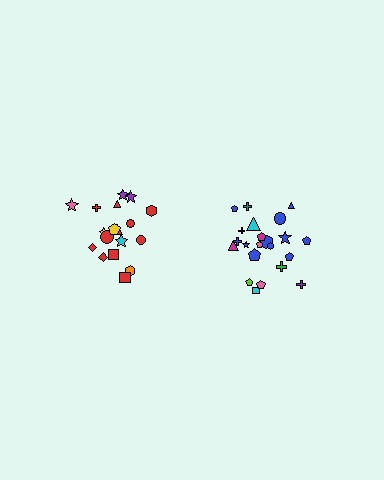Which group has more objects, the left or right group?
The right group.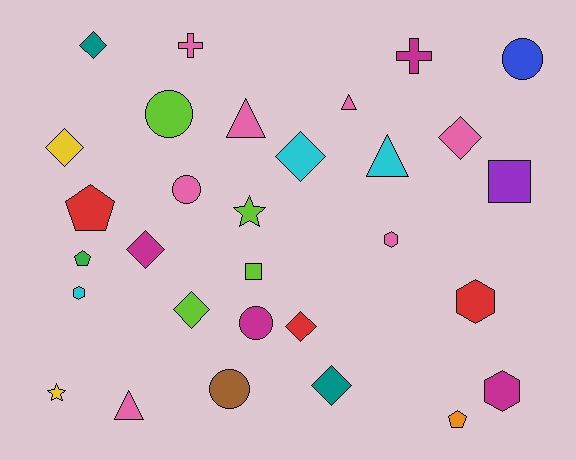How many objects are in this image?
There are 30 objects.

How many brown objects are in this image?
There is 1 brown object.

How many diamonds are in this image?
There are 8 diamonds.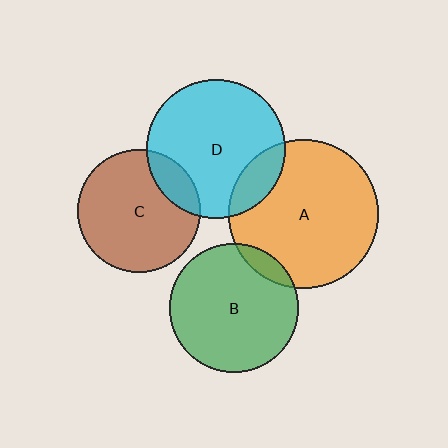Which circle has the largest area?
Circle A (orange).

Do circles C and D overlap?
Yes.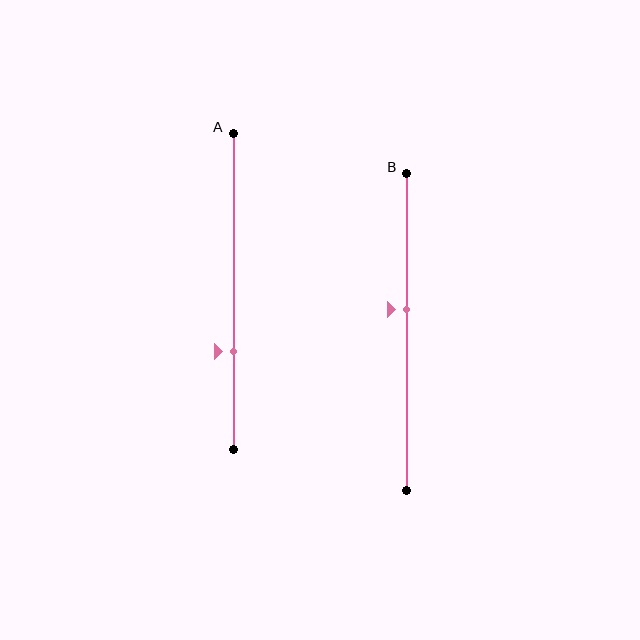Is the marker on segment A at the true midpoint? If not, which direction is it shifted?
No, the marker on segment A is shifted downward by about 19% of the segment length.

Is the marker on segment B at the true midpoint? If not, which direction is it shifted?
No, the marker on segment B is shifted upward by about 7% of the segment length.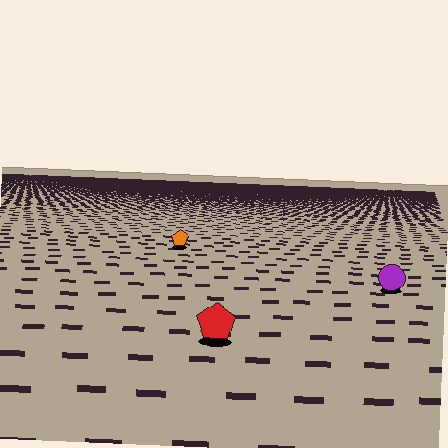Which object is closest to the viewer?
The red pentagon is closest. The texture marks near it are larger and more spread out.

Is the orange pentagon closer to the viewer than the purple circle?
No. The purple circle is closer — you can tell from the texture gradient: the ground texture is coarser near it.